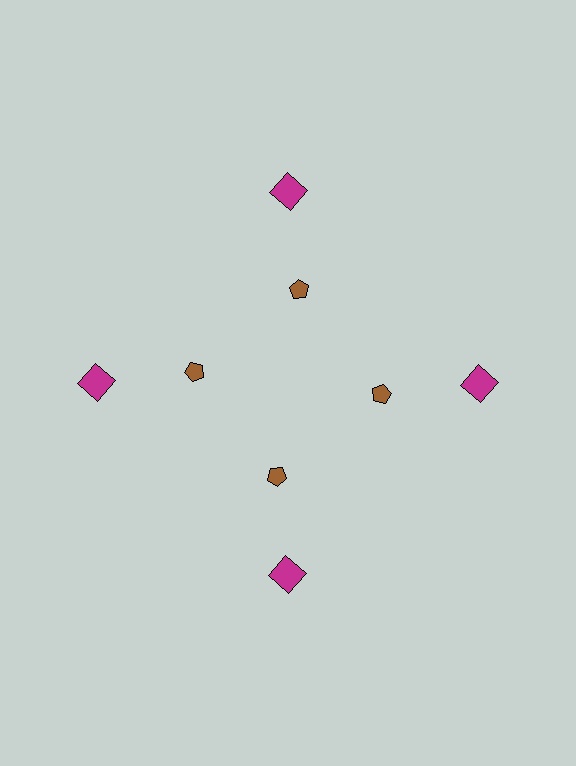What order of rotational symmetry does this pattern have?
This pattern has 4-fold rotational symmetry.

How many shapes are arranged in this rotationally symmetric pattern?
There are 8 shapes, arranged in 4 groups of 2.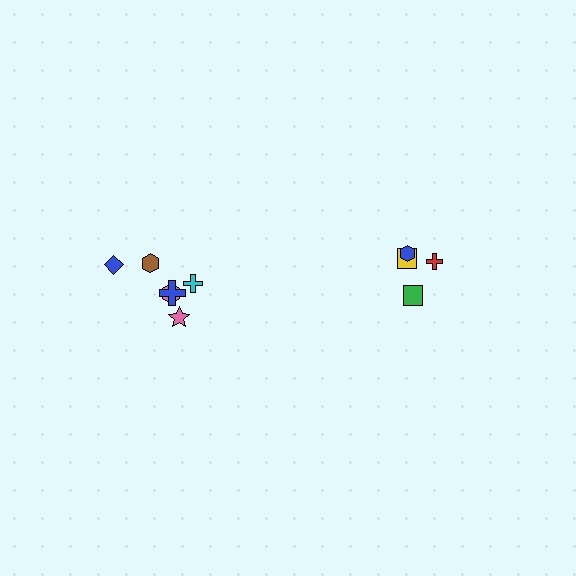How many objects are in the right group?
There are 4 objects.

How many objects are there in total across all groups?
There are 10 objects.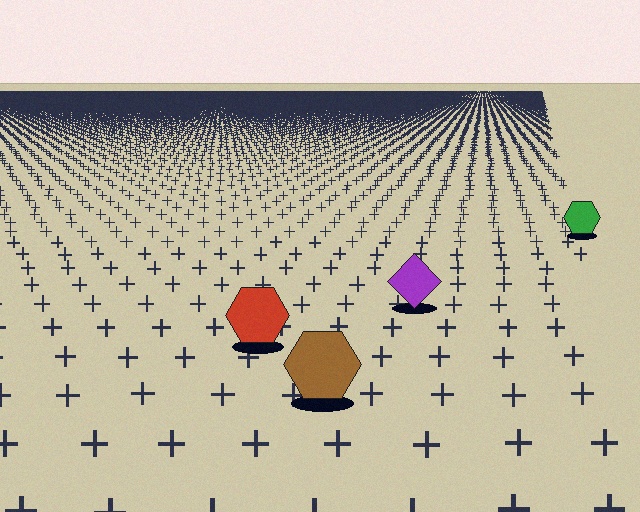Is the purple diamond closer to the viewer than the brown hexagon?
No. The brown hexagon is closer — you can tell from the texture gradient: the ground texture is coarser near it.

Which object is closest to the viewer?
The brown hexagon is closest. The texture marks near it are larger and more spread out.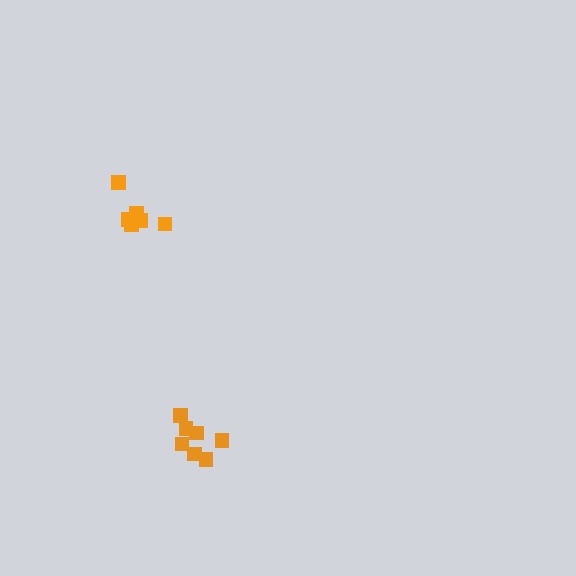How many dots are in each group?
Group 1: 6 dots, Group 2: 7 dots (13 total).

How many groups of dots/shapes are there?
There are 2 groups.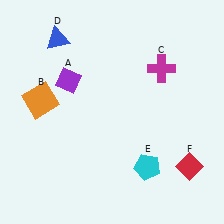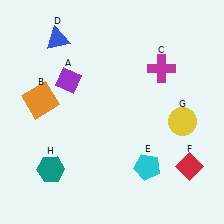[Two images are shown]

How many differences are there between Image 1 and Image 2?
There are 2 differences between the two images.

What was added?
A yellow circle (G), a teal hexagon (H) were added in Image 2.